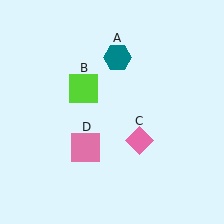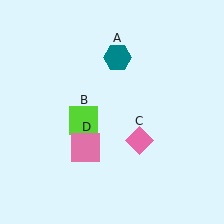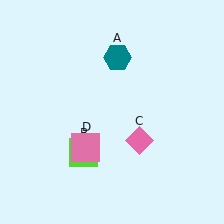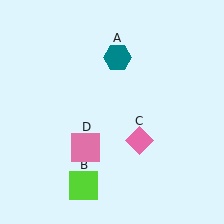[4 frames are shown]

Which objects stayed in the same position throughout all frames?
Teal hexagon (object A) and pink diamond (object C) and pink square (object D) remained stationary.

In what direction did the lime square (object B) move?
The lime square (object B) moved down.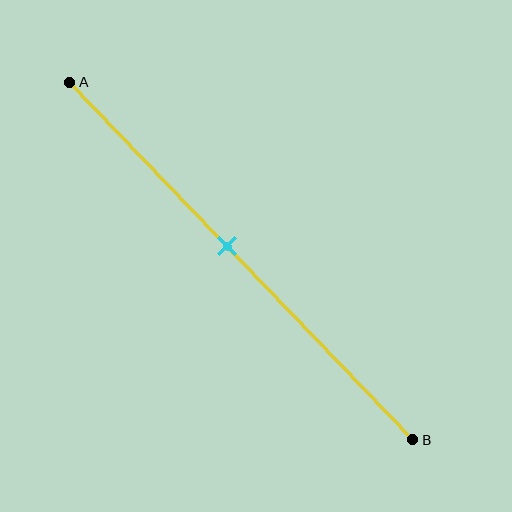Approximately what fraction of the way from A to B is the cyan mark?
The cyan mark is approximately 45% of the way from A to B.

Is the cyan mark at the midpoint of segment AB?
No, the mark is at about 45% from A, not at the 50% midpoint.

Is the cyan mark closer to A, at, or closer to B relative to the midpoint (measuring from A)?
The cyan mark is closer to point A than the midpoint of segment AB.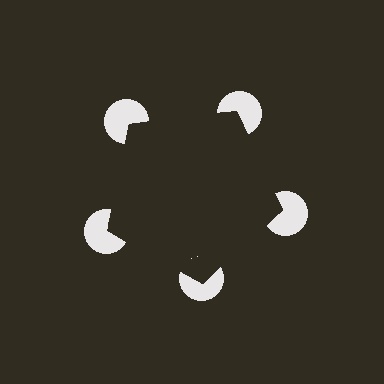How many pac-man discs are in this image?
There are 5 — one at each vertex of the illusory pentagon.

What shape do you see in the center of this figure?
An illusory pentagon — its edges are inferred from the aligned wedge cuts in the pac-man discs, not physically drawn.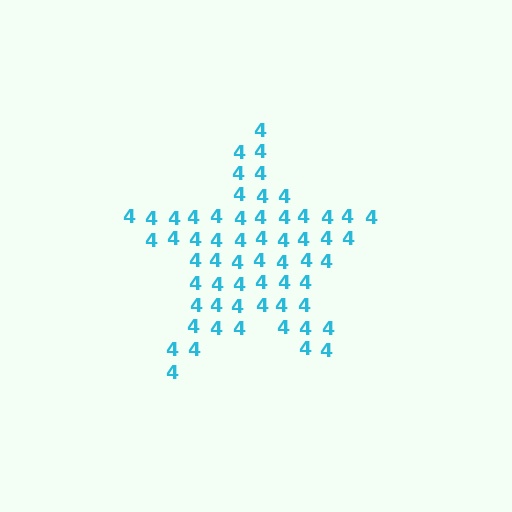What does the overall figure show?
The overall figure shows a star.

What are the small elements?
The small elements are digit 4's.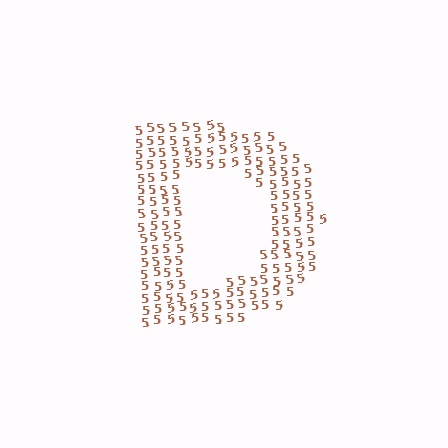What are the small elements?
The small elements are digit 5's.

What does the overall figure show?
The overall figure shows the letter D.